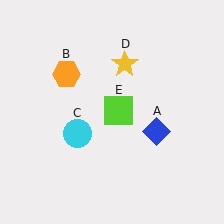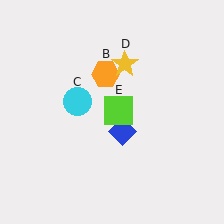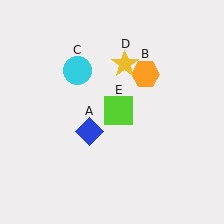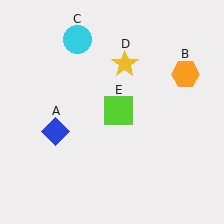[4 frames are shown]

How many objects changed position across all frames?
3 objects changed position: blue diamond (object A), orange hexagon (object B), cyan circle (object C).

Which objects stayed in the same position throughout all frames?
Yellow star (object D) and lime square (object E) remained stationary.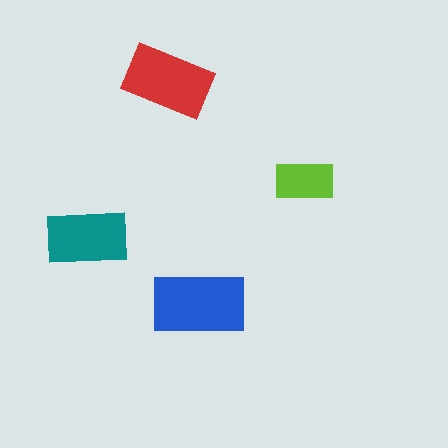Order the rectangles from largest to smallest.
the blue one, the red one, the teal one, the lime one.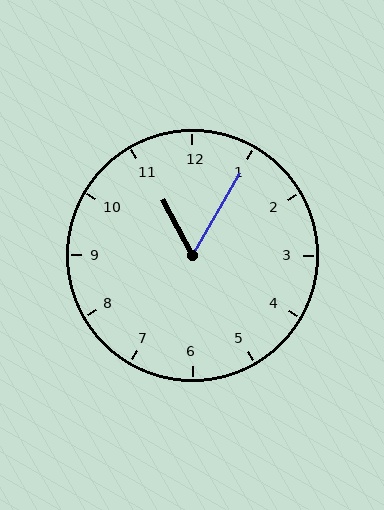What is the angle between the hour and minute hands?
Approximately 58 degrees.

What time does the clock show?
11:05.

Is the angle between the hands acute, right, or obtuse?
It is acute.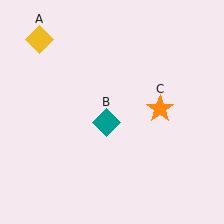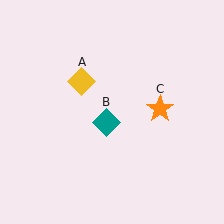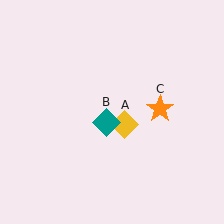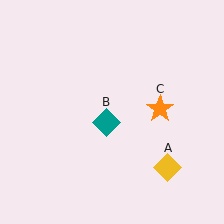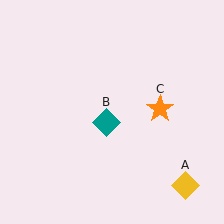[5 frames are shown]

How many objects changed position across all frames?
1 object changed position: yellow diamond (object A).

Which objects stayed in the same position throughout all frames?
Teal diamond (object B) and orange star (object C) remained stationary.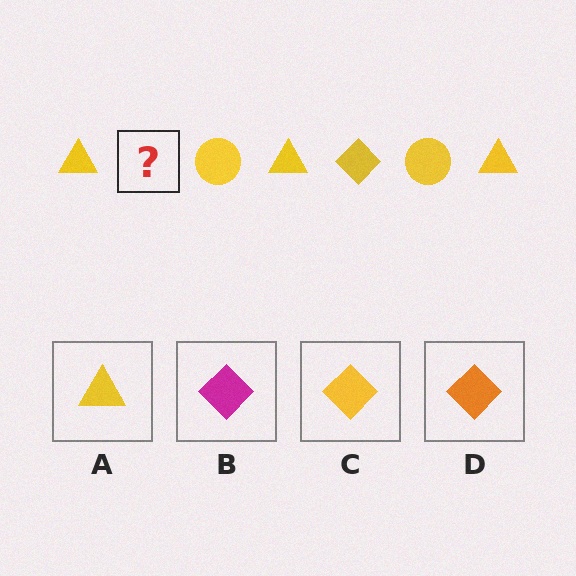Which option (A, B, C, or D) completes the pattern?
C.